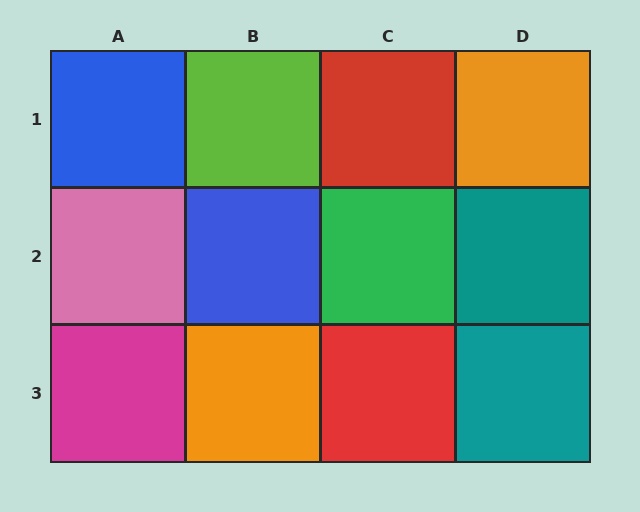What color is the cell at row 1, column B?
Lime.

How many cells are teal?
2 cells are teal.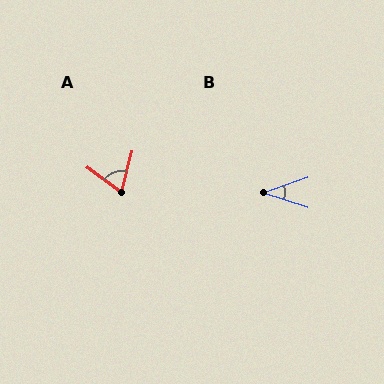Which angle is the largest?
A, at approximately 67 degrees.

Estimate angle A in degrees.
Approximately 67 degrees.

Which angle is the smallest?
B, at approximately 38 degrees.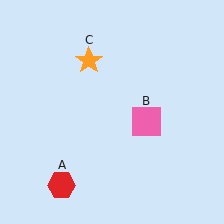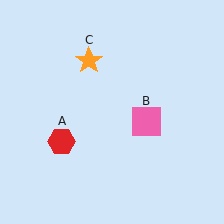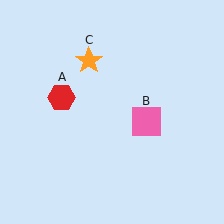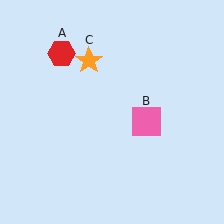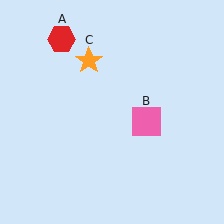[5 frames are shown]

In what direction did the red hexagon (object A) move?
The red hexagon (object A) moved up.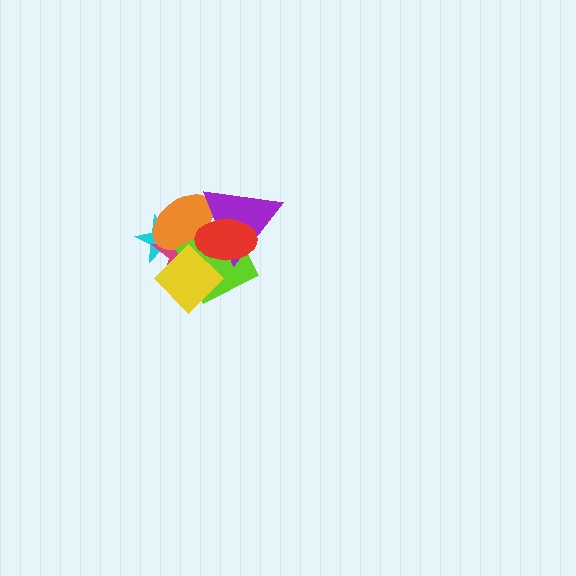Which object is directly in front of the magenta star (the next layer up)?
The orange ellipse is directly in front of the magenta star.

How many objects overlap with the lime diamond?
6 objects overlap with the lime diamond.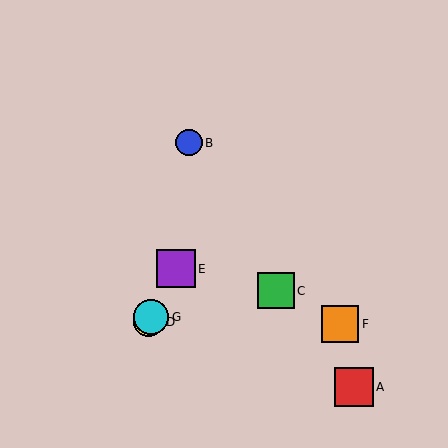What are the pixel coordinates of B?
Object B is at (189, 143).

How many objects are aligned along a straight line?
3 objects (D, E, G) are aligned along a straight line.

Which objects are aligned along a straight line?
Objects D, E, G are aligned along a straight line.